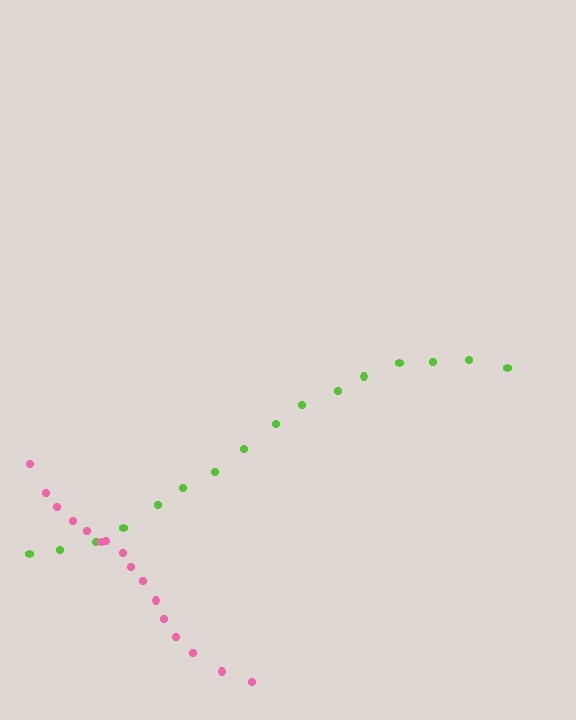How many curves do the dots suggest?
There are 2 distinct paths.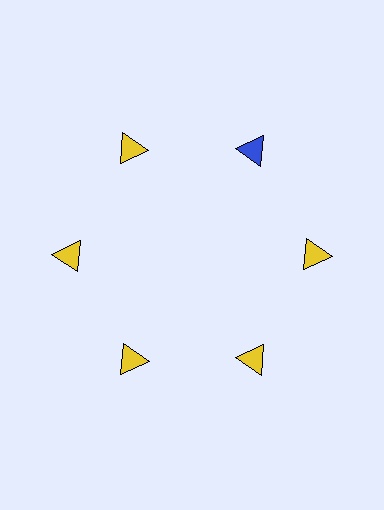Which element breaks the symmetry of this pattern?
The blue triangle at roughly the 1 o'clock position breaks the symmetry. All other shapes are yellow triangles.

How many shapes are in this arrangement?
There are 6 shapes arranged in a ring pattern.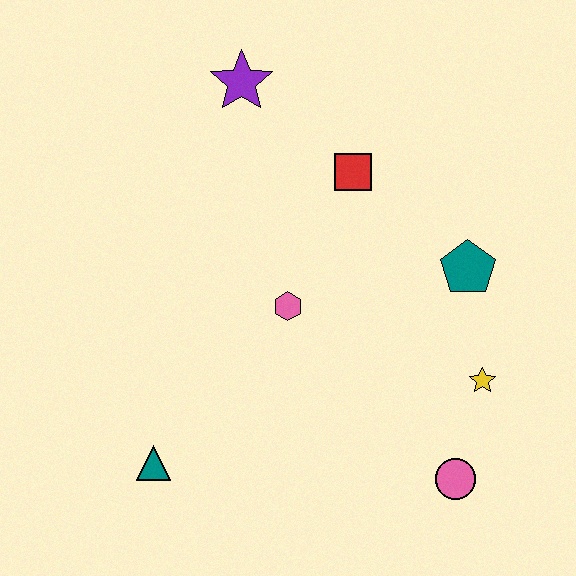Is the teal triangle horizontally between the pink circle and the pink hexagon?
No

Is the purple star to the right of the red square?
No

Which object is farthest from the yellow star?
The purple star is farthest from the yellow star.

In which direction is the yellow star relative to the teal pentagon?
The yellow star is below the teal pentagon.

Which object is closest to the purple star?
The red square is closest to the purple star.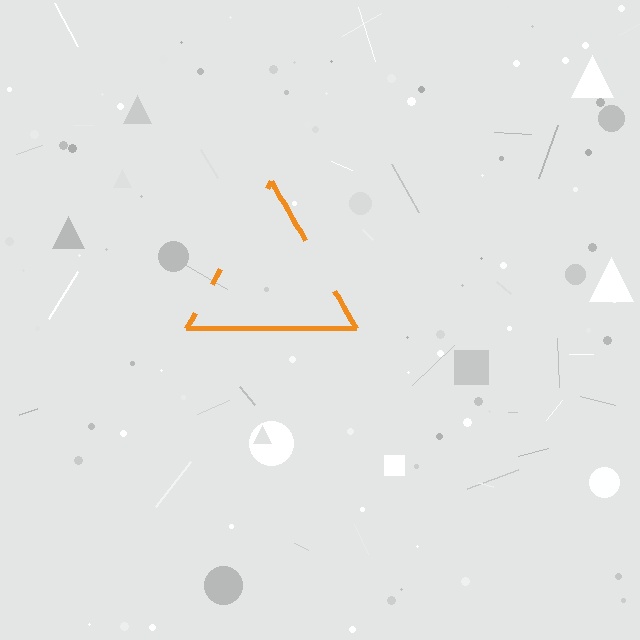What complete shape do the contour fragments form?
The contour fragments form a triangle.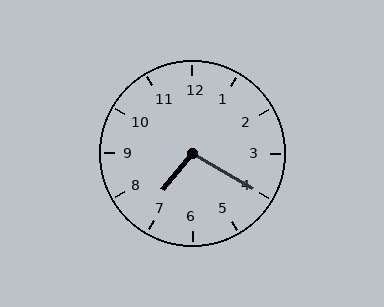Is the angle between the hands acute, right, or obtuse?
It is obtuse.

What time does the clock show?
7:20.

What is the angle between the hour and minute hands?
Approximately 100 degrees.